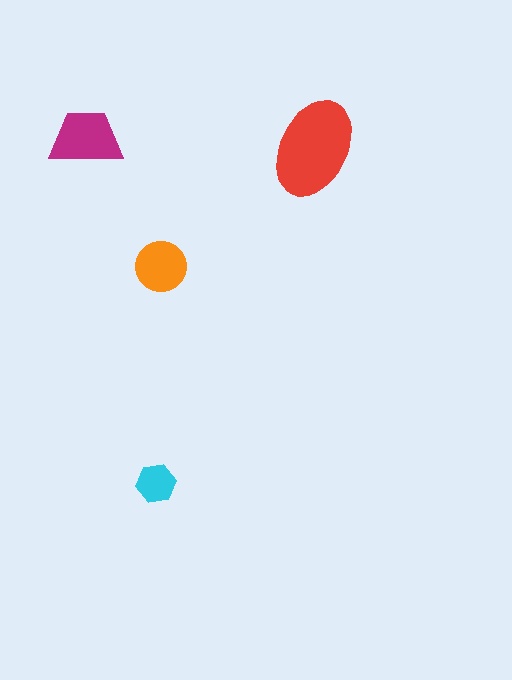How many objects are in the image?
There are 4 objects in the image.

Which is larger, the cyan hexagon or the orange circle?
The orange circle.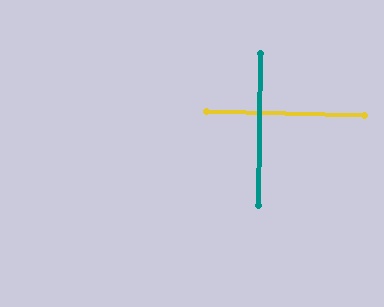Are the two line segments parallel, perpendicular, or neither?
Perpendicular — they meet at approximately 89°.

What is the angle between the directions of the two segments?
Approximately 89 degrees.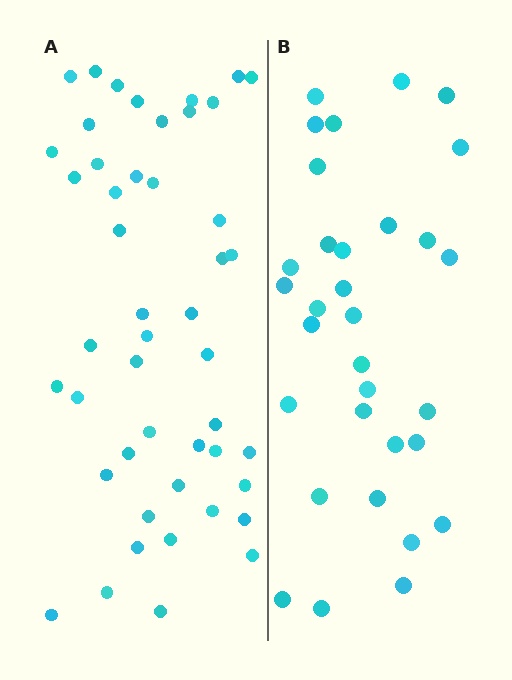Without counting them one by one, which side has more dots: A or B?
Region A (the left region) has more dots.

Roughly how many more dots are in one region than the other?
Region A has approximately 15 more dots than region B.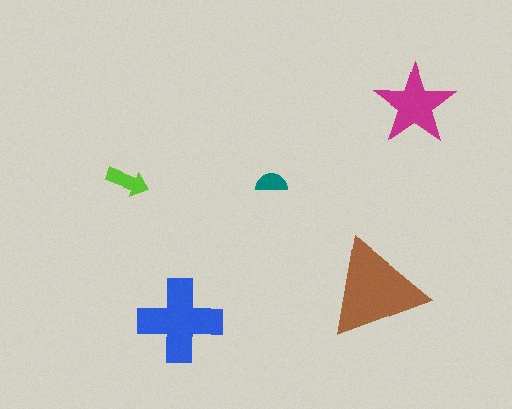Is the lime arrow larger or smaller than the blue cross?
Smaller.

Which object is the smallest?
The teal semicircle.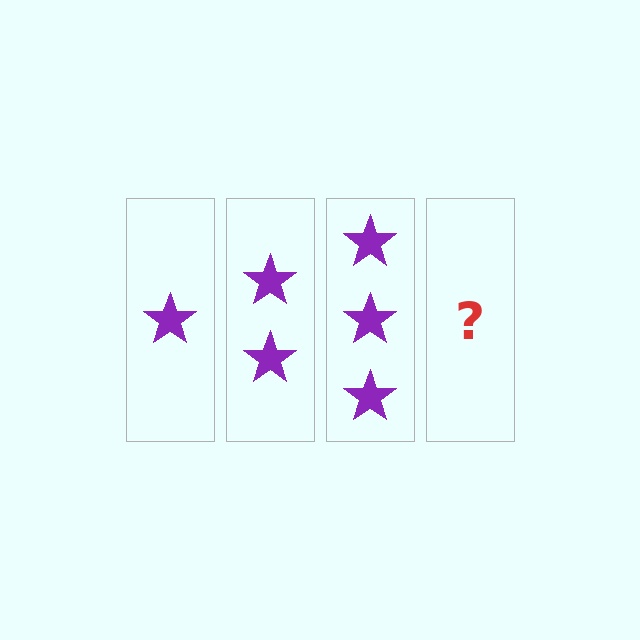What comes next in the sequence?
The next element should be 4 stars.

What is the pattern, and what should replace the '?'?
The pattern is that each step adds one more star. The '?' should be 4 stars.